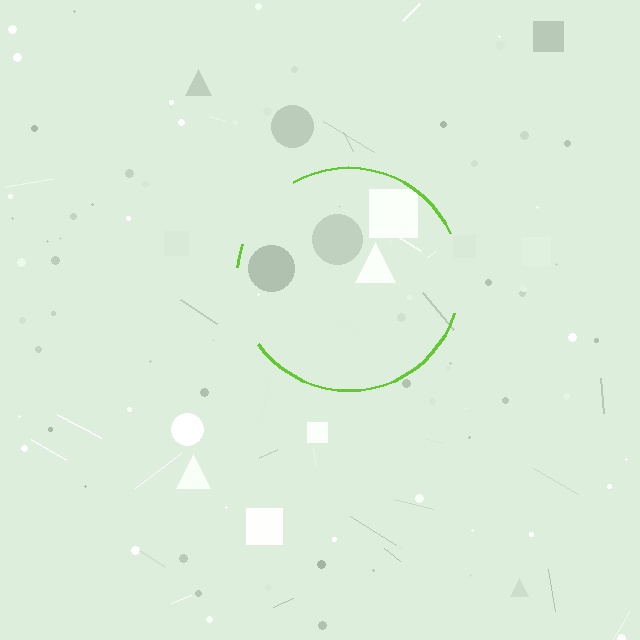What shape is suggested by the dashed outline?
The dashed outline suggests a circle.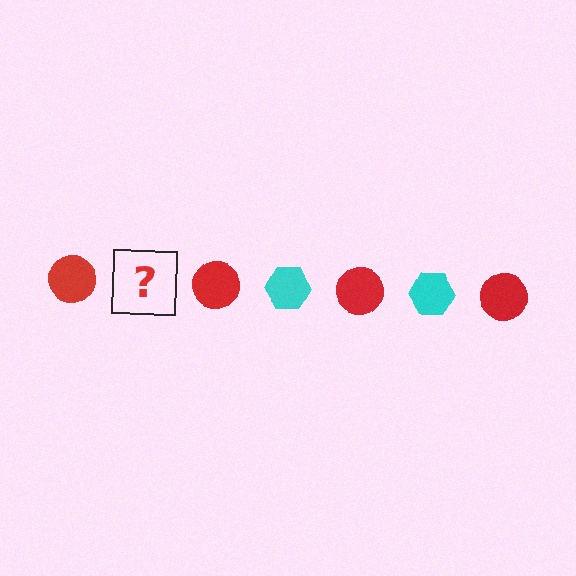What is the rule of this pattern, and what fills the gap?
The rule is that the pattern alternates between red circle and cyan hexagon. The gap should be filled with a cyan hexagon.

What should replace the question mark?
The question mark should be replaced with a cyan hexagon.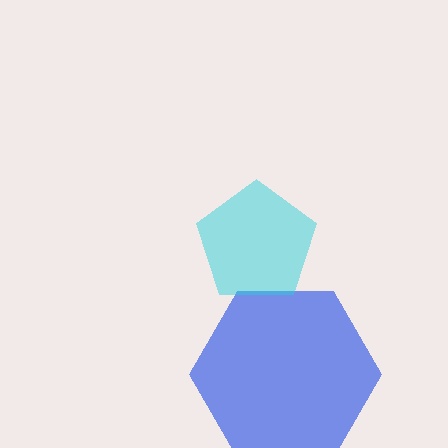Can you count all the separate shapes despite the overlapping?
Yes, there are 2 separate shapes.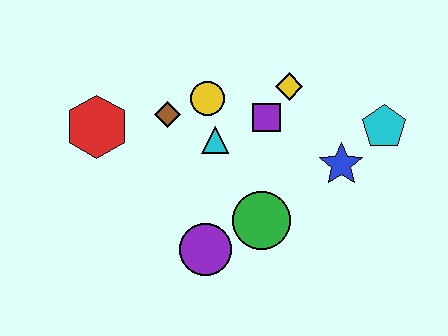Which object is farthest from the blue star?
The red hexagon is farthest from the blue star.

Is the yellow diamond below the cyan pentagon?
No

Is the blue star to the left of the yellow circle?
No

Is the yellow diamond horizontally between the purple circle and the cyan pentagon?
Yes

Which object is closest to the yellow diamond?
The purple square is closest to the yellow diamond.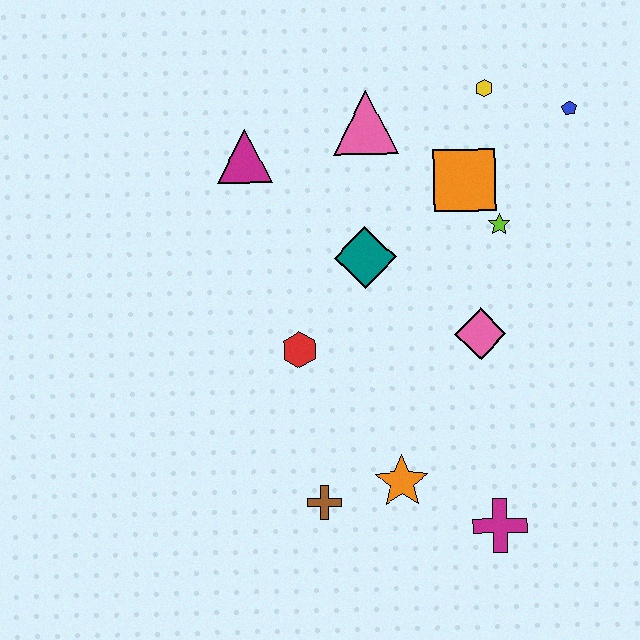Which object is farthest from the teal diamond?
The magenta cross is farthest from the teal diamond.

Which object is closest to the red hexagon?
The teal diamond is closest to the red hexagon.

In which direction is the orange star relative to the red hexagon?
The orange star is below the red hexagon.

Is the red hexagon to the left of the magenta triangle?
No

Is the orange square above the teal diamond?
Yes